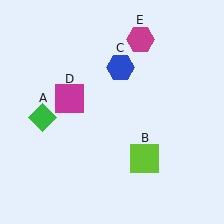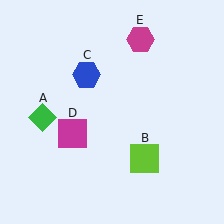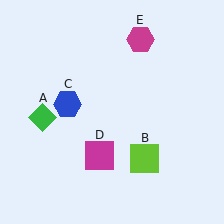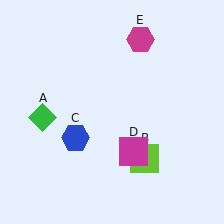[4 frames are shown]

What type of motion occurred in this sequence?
The blue hexagon (object C), magenta square (object D) rotated counterclockwise around the center of the scene.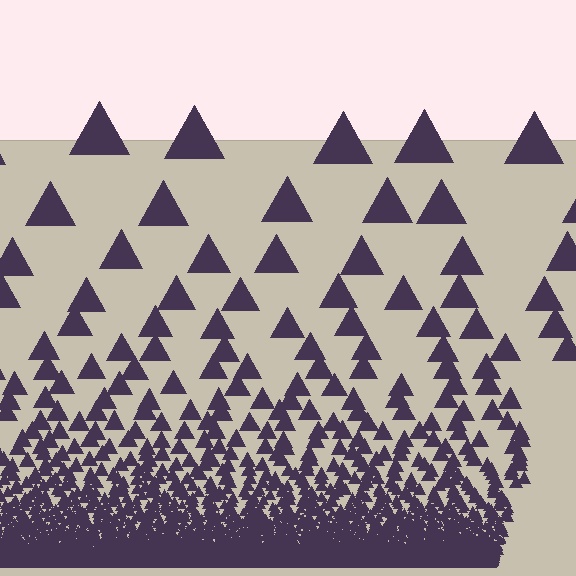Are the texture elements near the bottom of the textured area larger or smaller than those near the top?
Smaller. The gradient is inverted — elements near the bottom are smaller and denser.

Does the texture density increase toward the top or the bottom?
Density increases toward the bottom.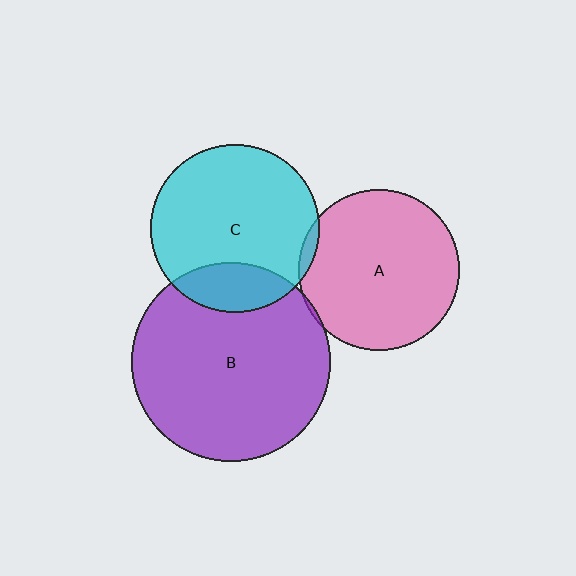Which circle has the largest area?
Circle B (purple).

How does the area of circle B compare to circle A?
Approximately 1.5 times.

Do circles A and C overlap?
Yes.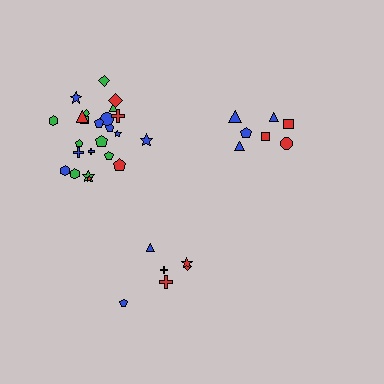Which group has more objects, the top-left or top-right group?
The top-left group.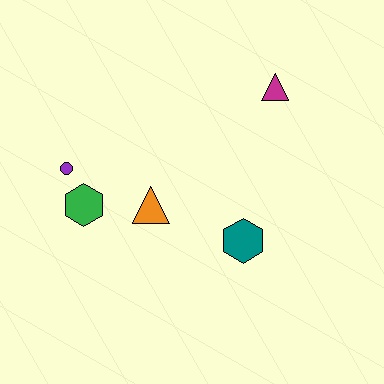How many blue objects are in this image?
There are no blue objects.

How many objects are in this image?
There are 5 objects.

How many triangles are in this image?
There are 2 triangles.